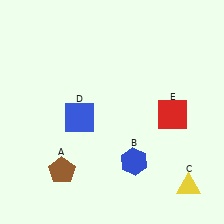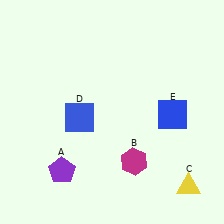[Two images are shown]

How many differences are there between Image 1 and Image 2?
There are 3 differences between the two images.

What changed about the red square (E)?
In Image 1, E is red. In Image 2, it changed to blue.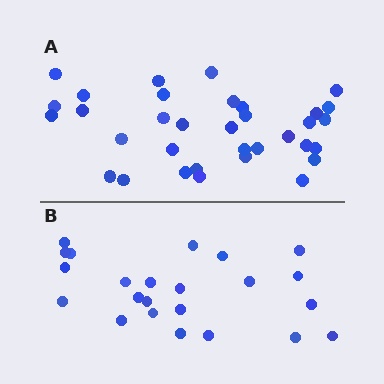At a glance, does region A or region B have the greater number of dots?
Region A (the top region) has more dots.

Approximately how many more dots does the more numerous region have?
Region A has roughly 12 or so more dots than region B.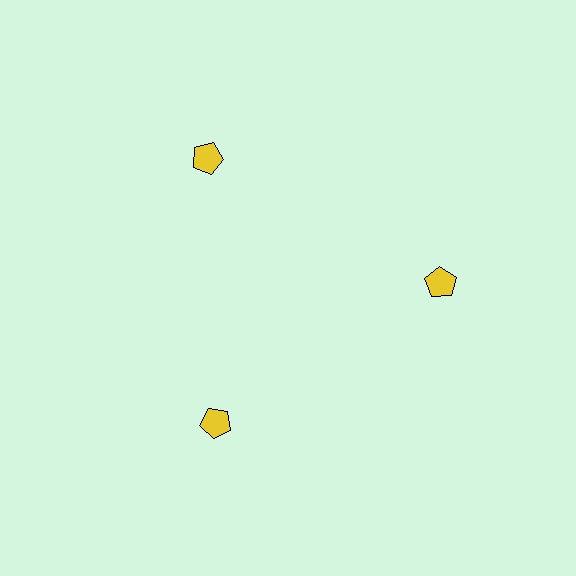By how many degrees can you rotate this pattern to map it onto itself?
The pattern maps onto itself every 120 degrees of rotation.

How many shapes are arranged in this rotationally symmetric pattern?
There are 3 shapes, arranged in 3 groups of 1.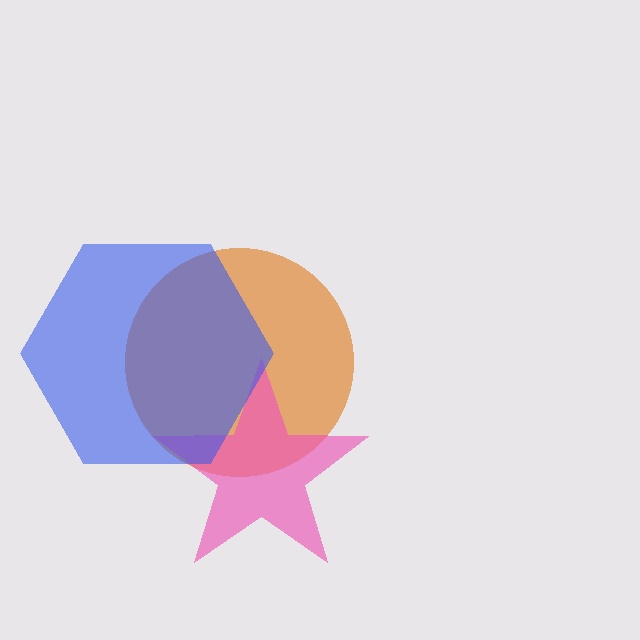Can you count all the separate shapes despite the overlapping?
Yes, there are 3 separate shapes.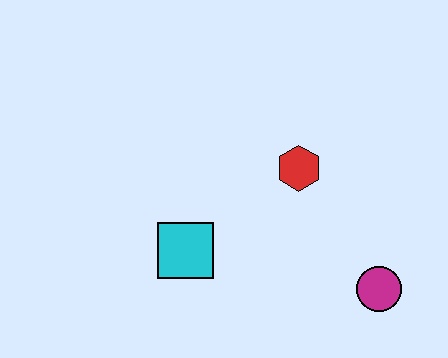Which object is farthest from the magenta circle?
The cyan square is farthest from the magenta circle.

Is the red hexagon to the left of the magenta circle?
Yes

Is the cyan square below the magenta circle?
No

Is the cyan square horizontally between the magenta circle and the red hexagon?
No